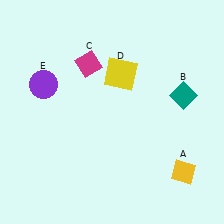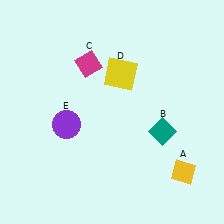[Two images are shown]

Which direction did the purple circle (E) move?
The purple circle (E) moved down.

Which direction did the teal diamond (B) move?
The teal diamond (B) moved down.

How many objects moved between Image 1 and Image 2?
2 objects moved between the two images.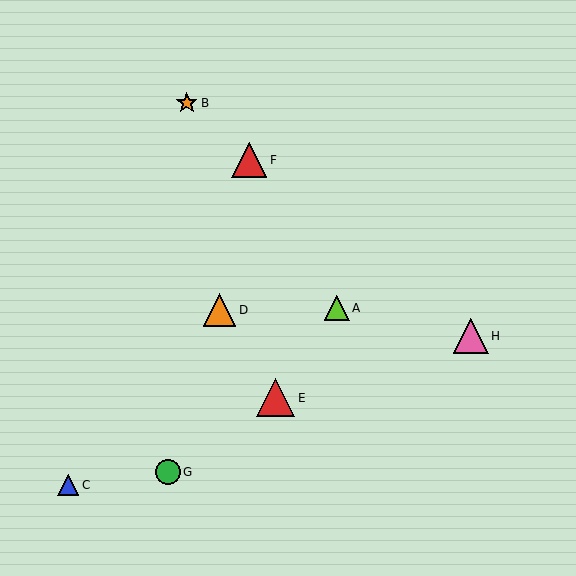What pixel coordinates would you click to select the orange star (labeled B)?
Click at (187, 103) to select the orange star B.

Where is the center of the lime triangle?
The center of the lime triangle is at (337, 308).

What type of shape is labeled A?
Shape A is a lime triangle.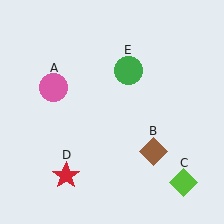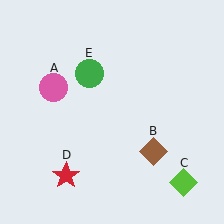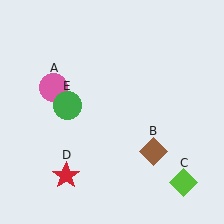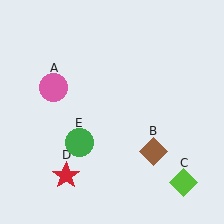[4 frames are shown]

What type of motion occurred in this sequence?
The green circle (object E) rotated counterclockwise around the center of the scene.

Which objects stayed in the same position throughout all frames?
Pink circle (object A) and brown diamond (object B) and lime diamond (object C) and red star (object D) remained stationary.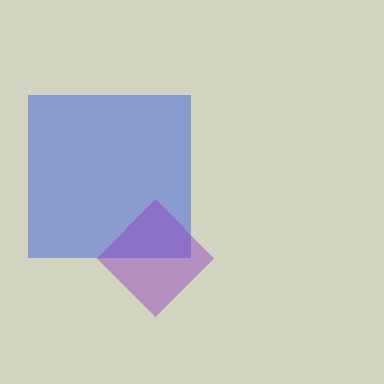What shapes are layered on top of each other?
The layered shapes are: a blue square, a purple diamond.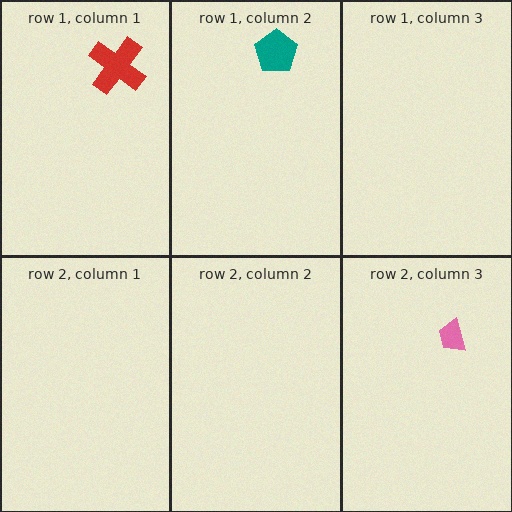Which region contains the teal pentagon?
The row 1, column 2 region.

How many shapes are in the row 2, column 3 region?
1.